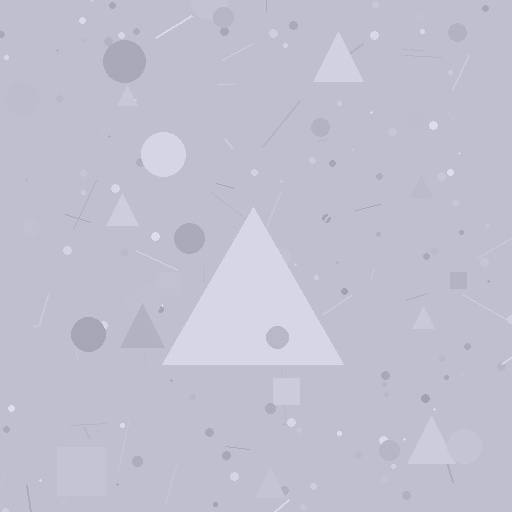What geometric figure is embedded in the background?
A triangle is embedded in the background.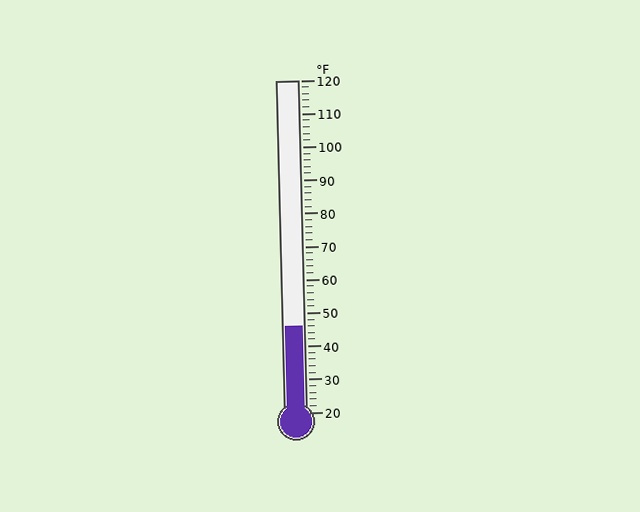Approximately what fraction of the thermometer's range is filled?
The thermometer is filled to approximately 25% of its range.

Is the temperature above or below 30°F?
The temperature is above 30°F.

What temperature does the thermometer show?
The thermometer shows approximately 46°F.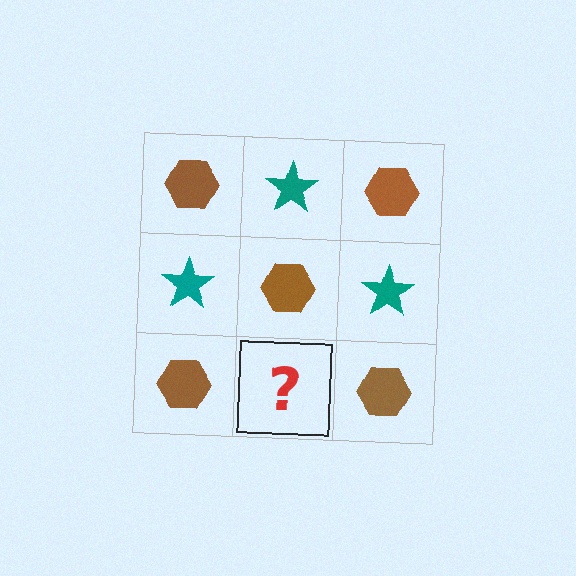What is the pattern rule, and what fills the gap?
The rule is that it alternates brown hexagon and teal star in a checkerboard pattern. The gap should be filled with a teal star.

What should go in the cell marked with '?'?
The missing cell should contain a teal star.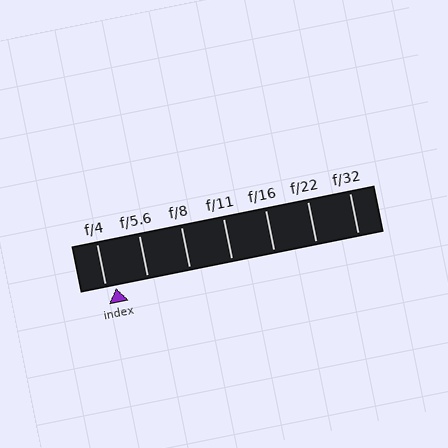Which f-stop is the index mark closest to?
The index mark is closest to f/4.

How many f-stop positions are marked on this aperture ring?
There are 7 f-stop positions marked.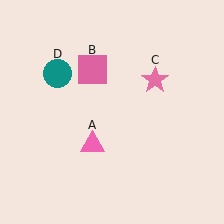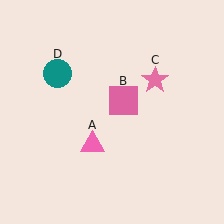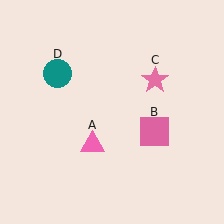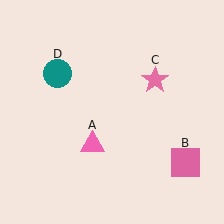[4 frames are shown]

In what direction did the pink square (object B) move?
The pink square (object B) moved down and to the right.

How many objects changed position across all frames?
1 object changed position: pink square (object B).